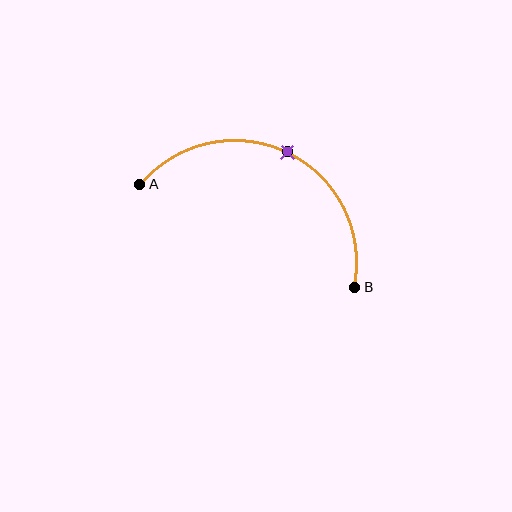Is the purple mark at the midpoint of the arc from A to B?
Yes. The purple mark lies on the arc at equal arc-length from both A and B — it is the arc midpoint.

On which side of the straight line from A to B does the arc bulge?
The arc bulges above the straight line connecting A and B.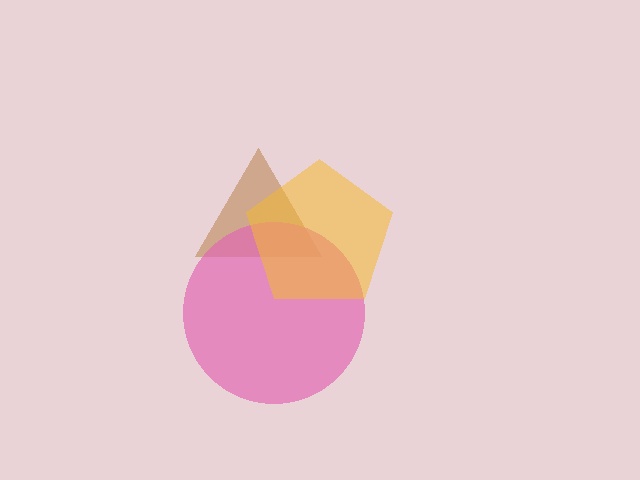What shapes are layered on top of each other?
The layered shapes are: a brown triangle, a pink circle, a yellow pentagon.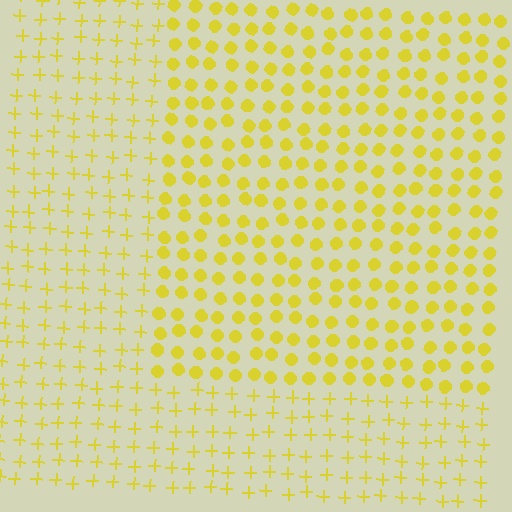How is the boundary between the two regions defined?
The boundary is defined by a change in element shape: circles inside vs. plus signs outside. All elements share the same color and spacing.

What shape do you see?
I see a rectangle.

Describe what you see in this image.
The image is filled with small yellow elements arranged in a uniform grid. A rectangle-shaped region contains circles, while the surrounding area contains plus signs. The boundary is defined purely by the change in element shape.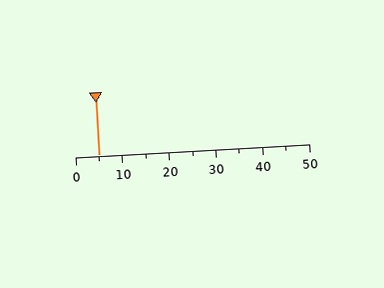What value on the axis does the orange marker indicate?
The marker indicates approximately 5.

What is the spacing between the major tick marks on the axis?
The major ticks are spaced 10 apart.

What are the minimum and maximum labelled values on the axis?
The axis runs from 0 to 50.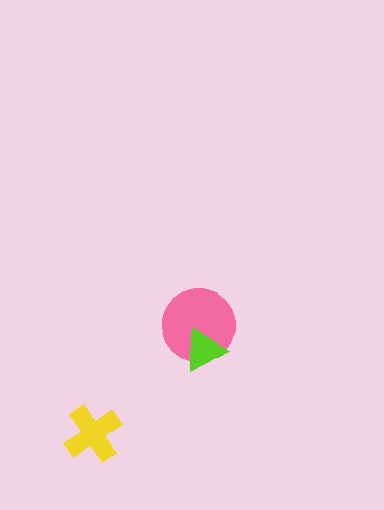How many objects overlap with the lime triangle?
1 object overlaps with the lime triangle.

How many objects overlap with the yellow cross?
0 objects overlap with the yellow cross.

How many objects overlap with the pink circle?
1 object overlaps with the pink circle.